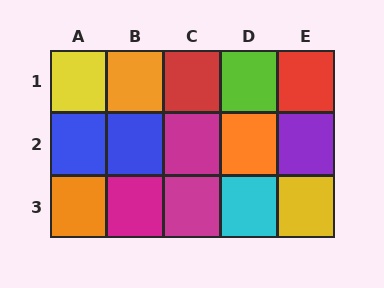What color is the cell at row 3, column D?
Cyan.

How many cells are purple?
1 cell is purple.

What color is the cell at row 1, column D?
Lime.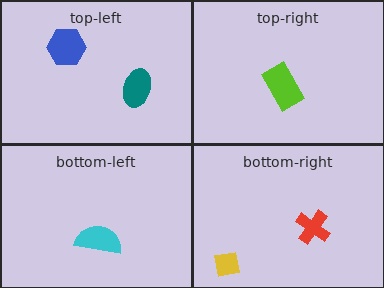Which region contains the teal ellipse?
The top-left region.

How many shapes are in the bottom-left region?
1.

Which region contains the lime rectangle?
The top-right region.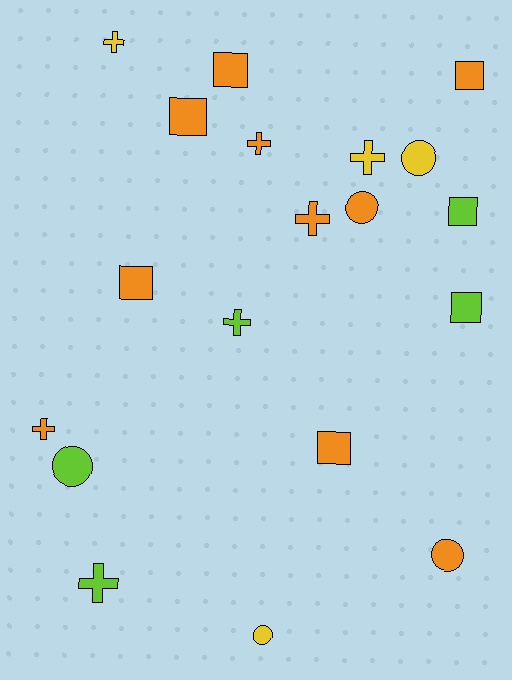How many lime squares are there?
There are 2 lime squares.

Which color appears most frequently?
Orange, with 10 objects.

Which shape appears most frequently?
Cross, with 7 objects.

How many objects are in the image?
There are 19 objects.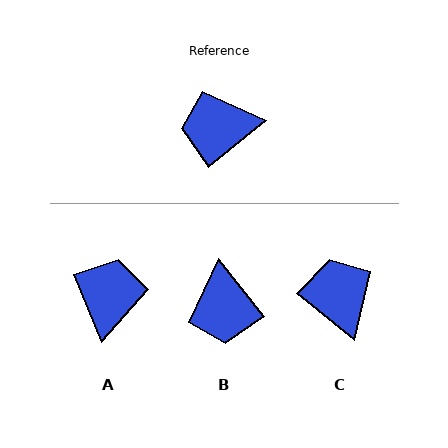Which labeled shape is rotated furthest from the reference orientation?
A, about 106 degrees away.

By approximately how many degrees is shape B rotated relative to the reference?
Approximately 89 degrees counter-clockwise.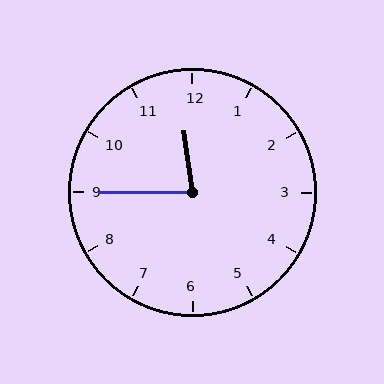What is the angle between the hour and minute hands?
Approximately 82 degrees.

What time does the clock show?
11:45.